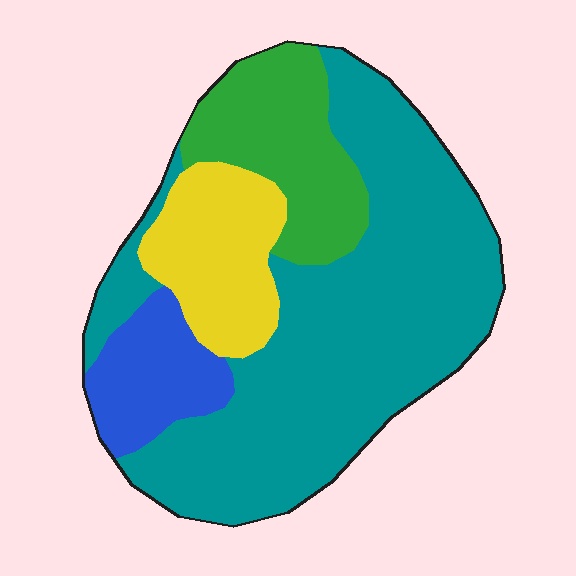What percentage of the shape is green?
Green takes up about one sixth (1/6) of the shape.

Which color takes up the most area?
Teal, at roughly 60%.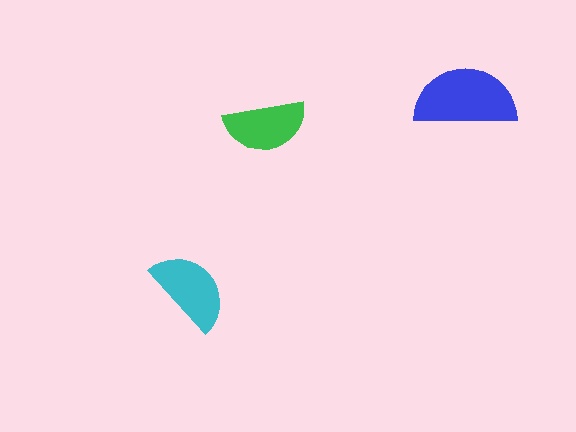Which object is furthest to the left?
The cyan semicircle is leftmost.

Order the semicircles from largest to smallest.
the blue one, the cyan one, the green one.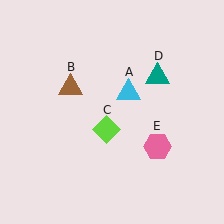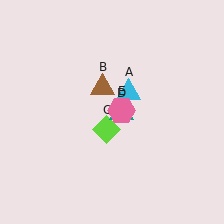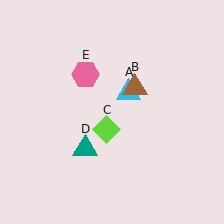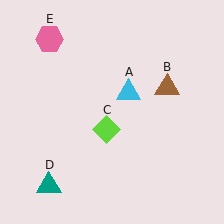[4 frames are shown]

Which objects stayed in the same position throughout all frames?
Cyan triangle (object A) and lime diamond (object C) remained stationary.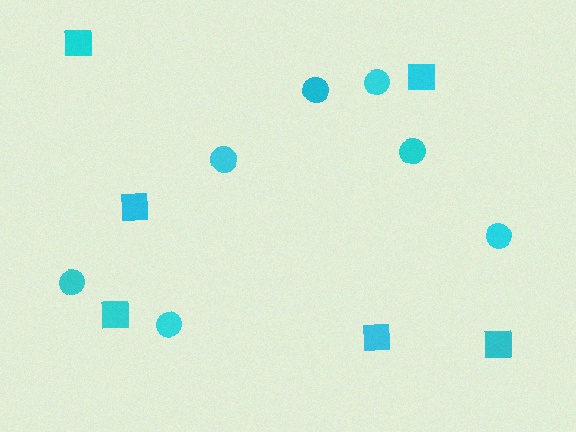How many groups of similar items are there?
There are 2 groups: one group of circles (7) and one group of squares (6).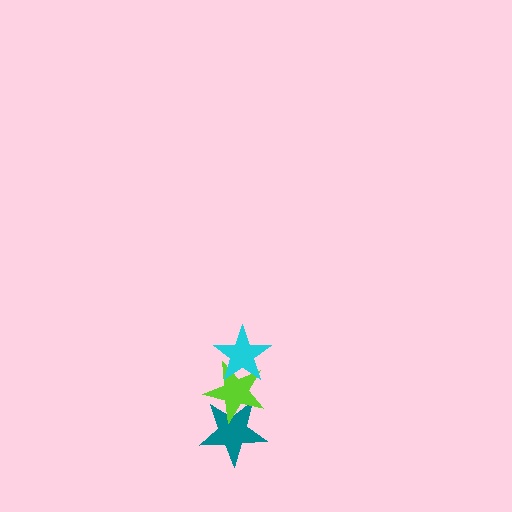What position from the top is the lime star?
The lime star is 2nd from the top.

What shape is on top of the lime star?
The cyan star is on top of the lime star.